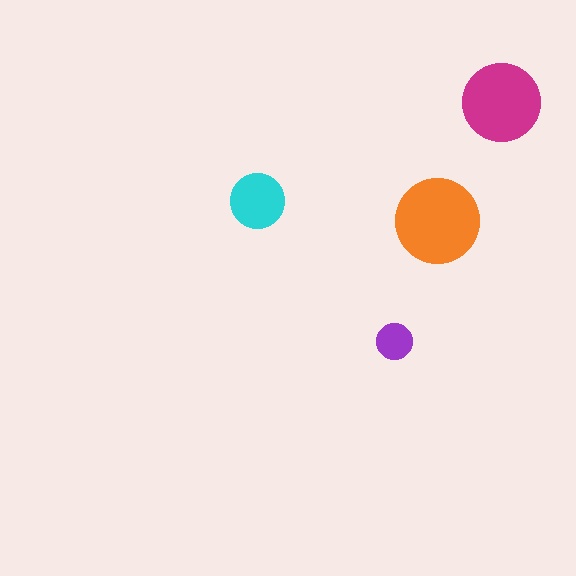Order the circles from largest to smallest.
the orange one, the magenta one, the cyan one, the purple one.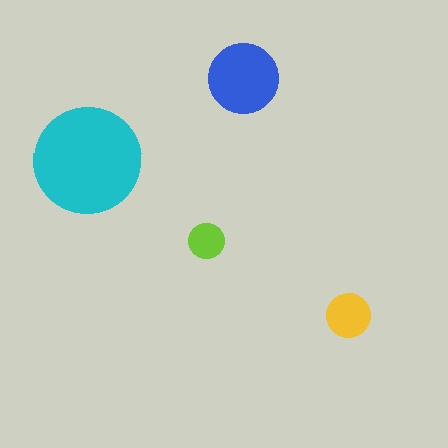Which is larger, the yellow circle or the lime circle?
The yellow one.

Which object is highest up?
The blue circle is topmost.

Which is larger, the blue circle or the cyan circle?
The cyan one.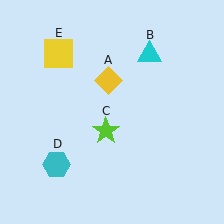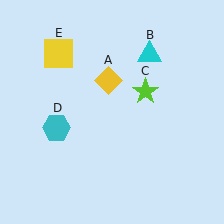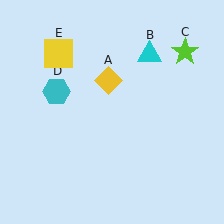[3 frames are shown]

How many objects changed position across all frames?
2 objects changed position: lime star (object C), cyan hexagon (object D).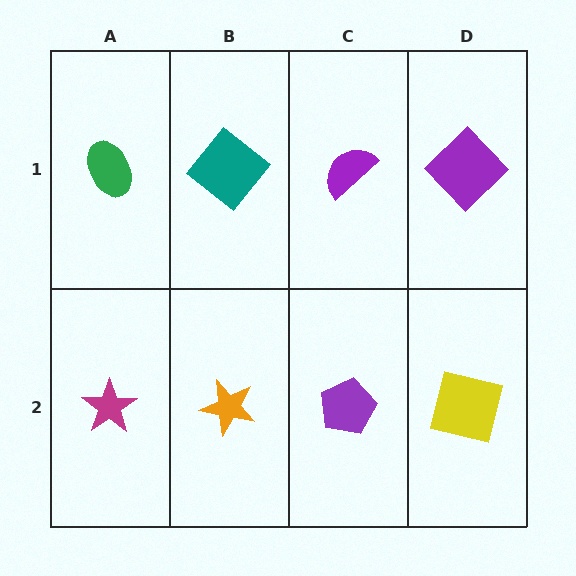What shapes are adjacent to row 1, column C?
A purple pentagon (row 2, column C), a teal diamond (row 1, column B), a purple diamond (row 1, column D).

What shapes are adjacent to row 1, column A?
A magenta star (row 2, column A), a teal diamond (row 1, column B).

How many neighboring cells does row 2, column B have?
3.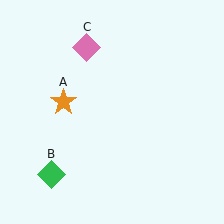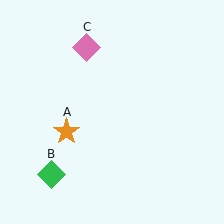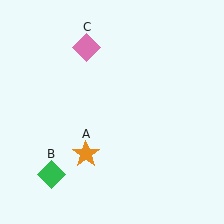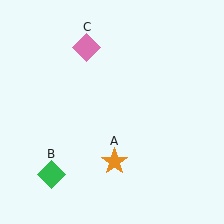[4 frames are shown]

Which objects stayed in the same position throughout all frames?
Green diamond (object B) and pink diamond (object C) remained stationary.